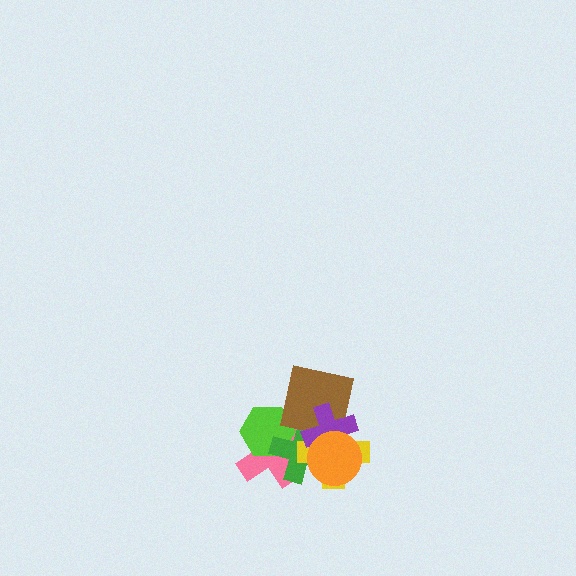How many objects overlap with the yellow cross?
5 objects overlap with the yellow cross.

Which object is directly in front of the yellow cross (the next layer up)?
The brown square is directly in front of the yellow cross.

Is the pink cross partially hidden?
Yes, it is partially covered by another shape.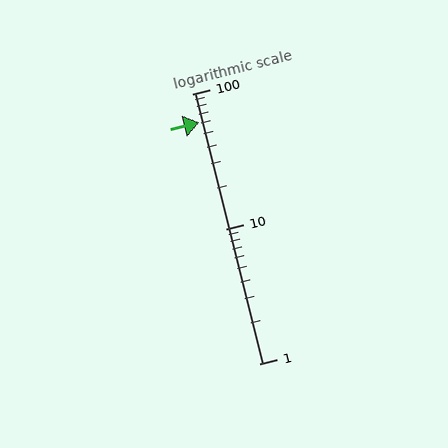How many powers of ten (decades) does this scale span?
The scale spans 2 decades, from 1 to 100.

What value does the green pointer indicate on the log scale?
The pointer indicates approximately 61.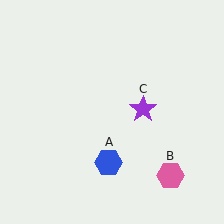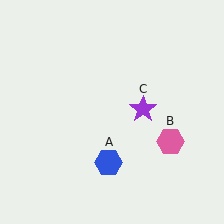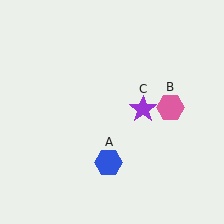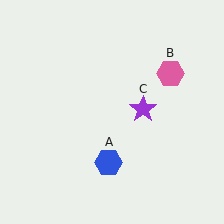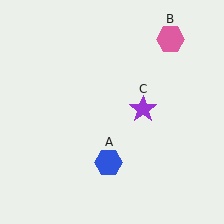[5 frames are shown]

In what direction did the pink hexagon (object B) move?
The pink hexagon (object B) moved up.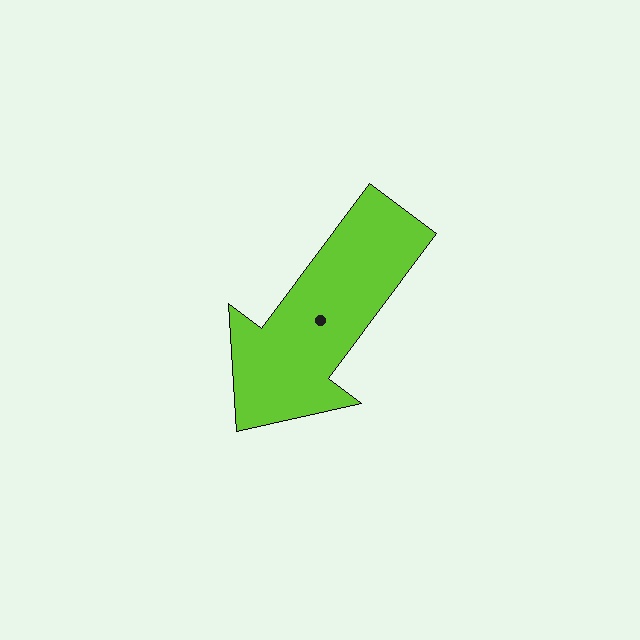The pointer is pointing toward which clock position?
Roughly 7 o'clock.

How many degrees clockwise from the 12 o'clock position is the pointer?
Approximately 217 degrees.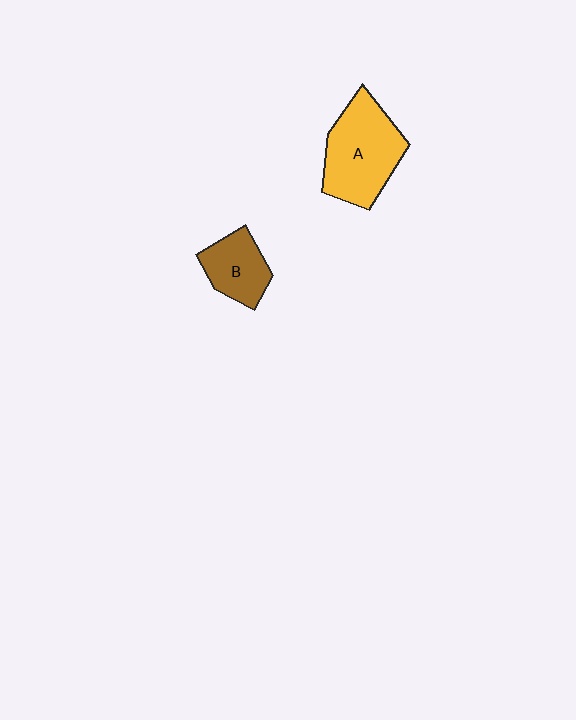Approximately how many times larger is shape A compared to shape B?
Approximately 1.8 times.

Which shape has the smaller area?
Shape B (brown).